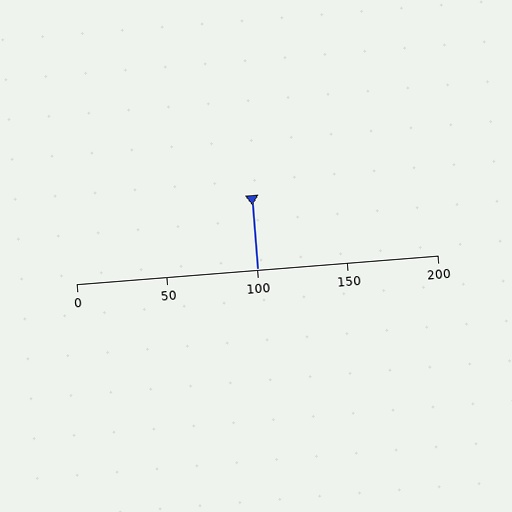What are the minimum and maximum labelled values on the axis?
The axis runs from 0 to 200.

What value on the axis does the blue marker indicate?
The marker indicates approximately 100.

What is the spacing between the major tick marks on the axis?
The major ticks are spaced 50 apart.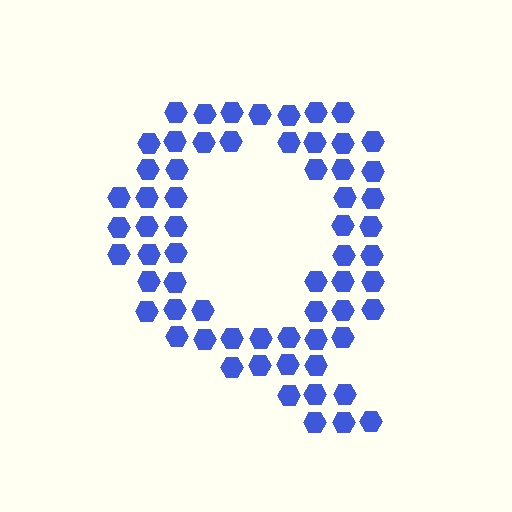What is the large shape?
The large shape is the letter Q.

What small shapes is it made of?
It is made of small hexagons.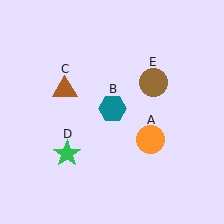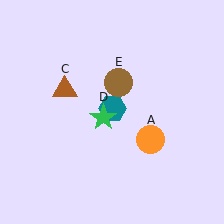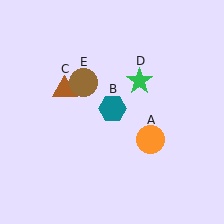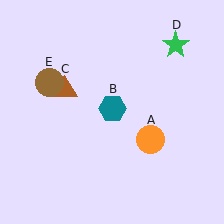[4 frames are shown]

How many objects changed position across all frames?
2 objects changed position: green star (object D), brown circle (object E).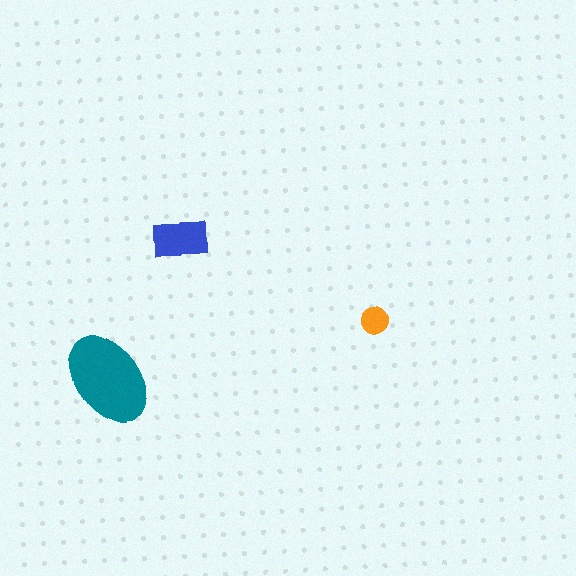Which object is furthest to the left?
The teal ellipse is leftmost.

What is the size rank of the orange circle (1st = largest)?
3rd.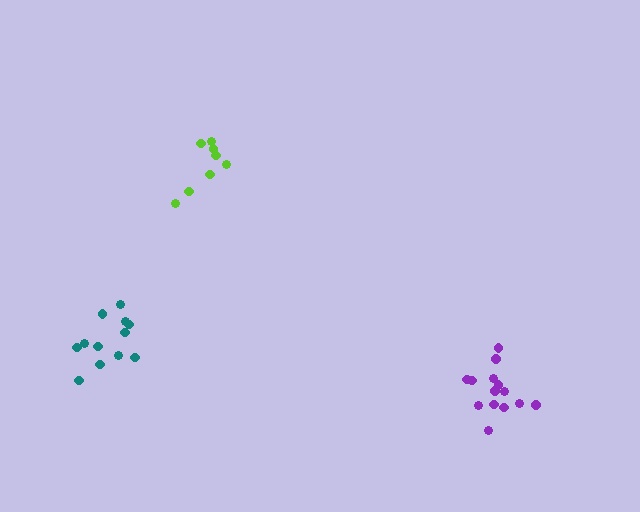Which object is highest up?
The lime cluster is topmost.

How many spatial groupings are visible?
There are 3 spatial groupings.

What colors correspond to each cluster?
The clusters are colored: teal, lime, purple.